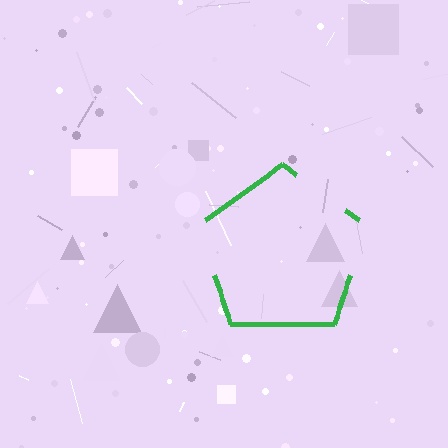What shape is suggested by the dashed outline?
The dashed outline suggests a pentagon.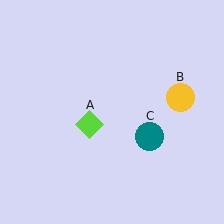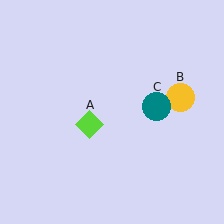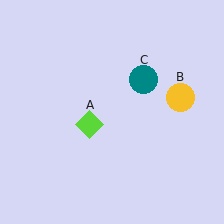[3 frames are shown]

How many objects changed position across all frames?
1 object changed position: teal circle (object C).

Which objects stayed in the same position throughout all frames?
Lime diamond (object A) and yellow circle (object B) remained stationary.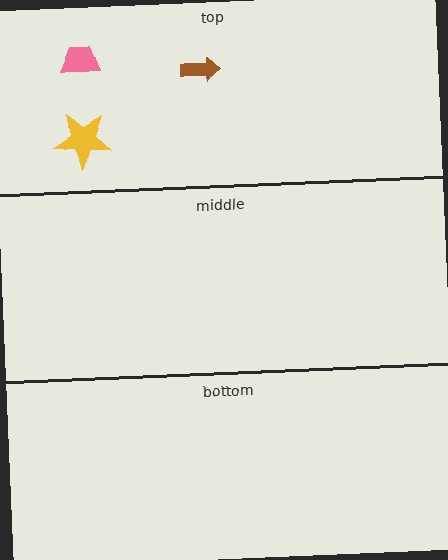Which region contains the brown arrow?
The top region.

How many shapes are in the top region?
3.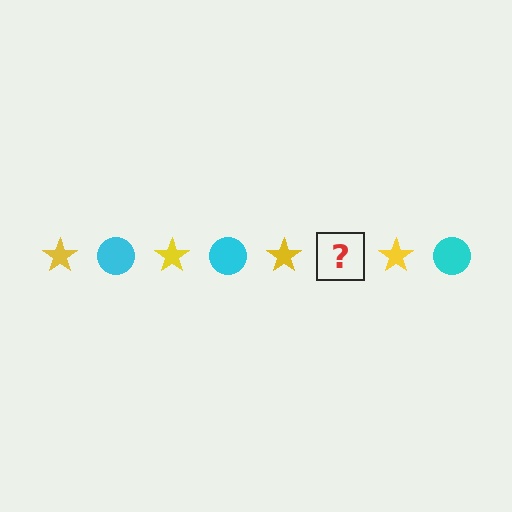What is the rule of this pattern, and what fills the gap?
The rule is that the pattern alternates between yellow star and cyan circle. The gap should be filled with a cyan circle.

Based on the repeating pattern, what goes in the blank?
The blank should be a cyan circle.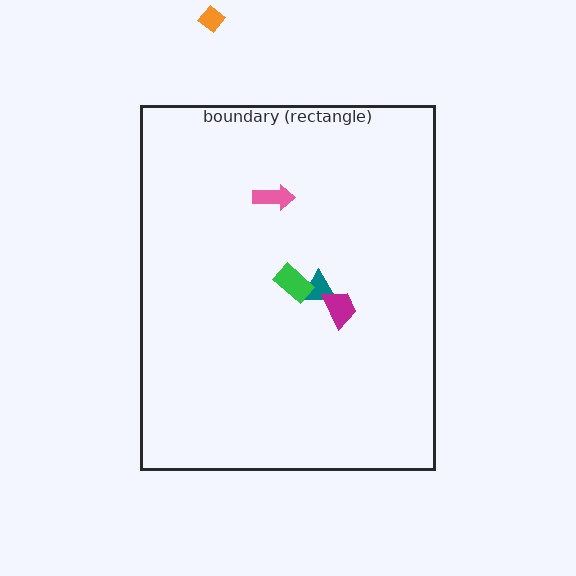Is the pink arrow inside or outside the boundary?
Inside.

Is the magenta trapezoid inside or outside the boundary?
Inside.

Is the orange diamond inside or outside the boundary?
Outside.